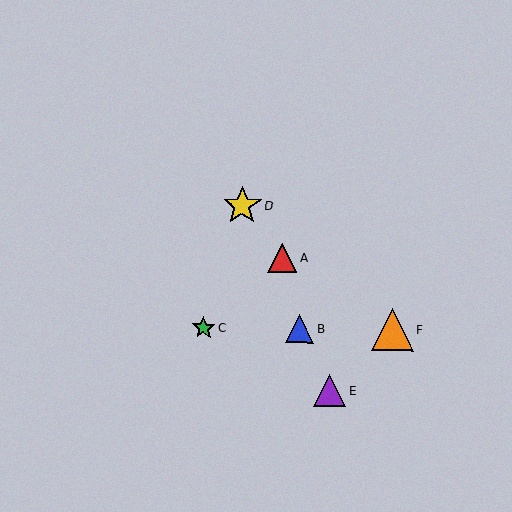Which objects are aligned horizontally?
Objects B, C, F are aligned horizontally.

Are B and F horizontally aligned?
Yes, both are at y≈329.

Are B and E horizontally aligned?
No, B is at y≈329 and E is at y≈390.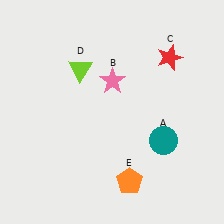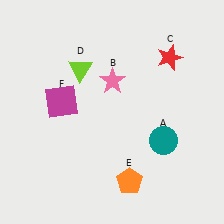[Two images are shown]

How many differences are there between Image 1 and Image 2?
There is 1 difference between the two images.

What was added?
A magenta square (F) was added in Image 2.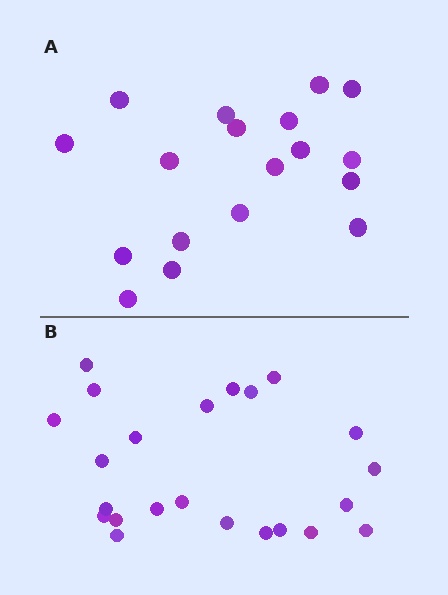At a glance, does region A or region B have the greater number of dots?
Region B (the bottom region) has more dots.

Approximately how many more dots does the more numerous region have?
Region B has about 5 more dots than region A.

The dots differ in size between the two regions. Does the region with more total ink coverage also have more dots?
No. Region A has more total ink coverage because its dots are larger, but region B actually contains more individual dots. Total area can be misleading — the number of items is what matters here.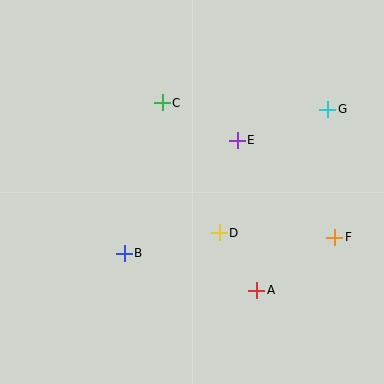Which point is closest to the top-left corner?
Point C is closest to the top-left corner.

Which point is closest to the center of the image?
Point D at (219, 233) is closest to the center.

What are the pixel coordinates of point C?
Point C is at (162, 103).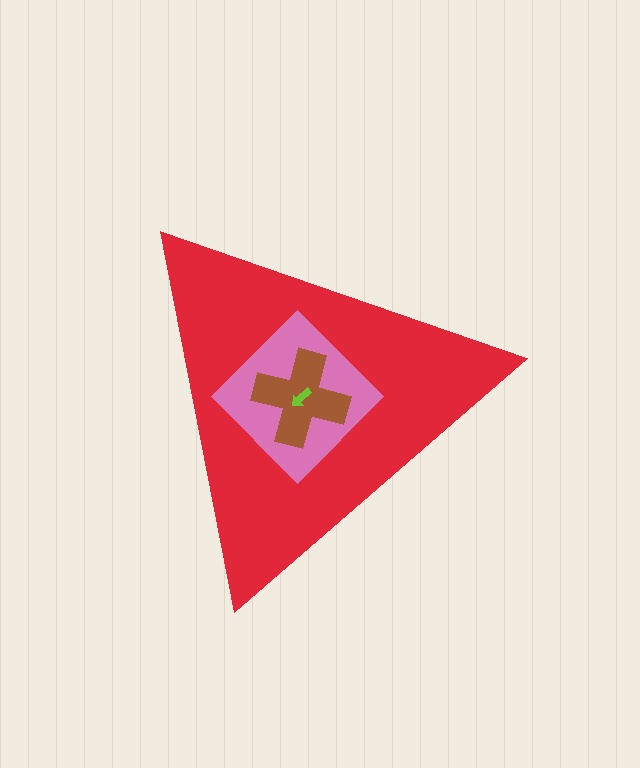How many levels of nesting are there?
4.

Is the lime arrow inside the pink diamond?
Yes.